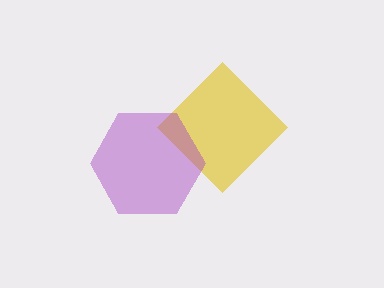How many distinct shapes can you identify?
There are 2 distinct shapes: a yellow diamond, a purple hexagon.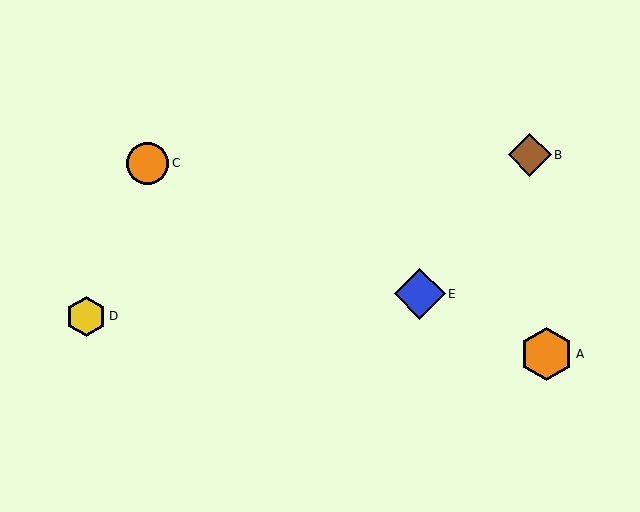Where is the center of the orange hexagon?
The center of the orange hexagon is at (546, 354).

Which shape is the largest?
The orange hexagon (labeled A) is the largest.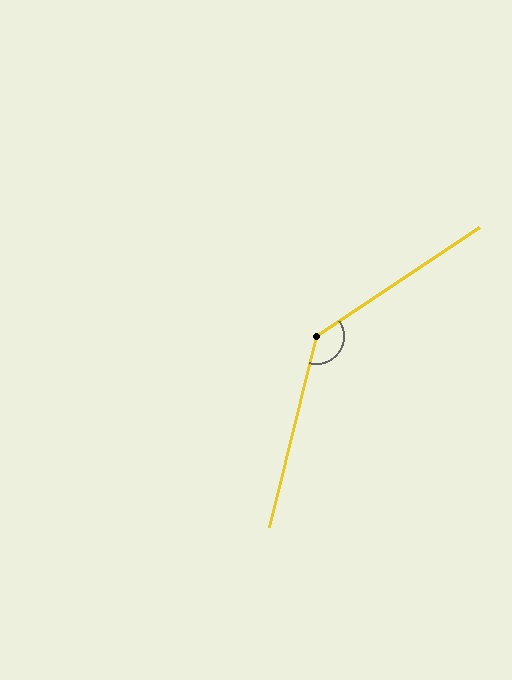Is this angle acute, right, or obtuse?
It is obtuse.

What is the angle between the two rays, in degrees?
Approximately 138 degrees.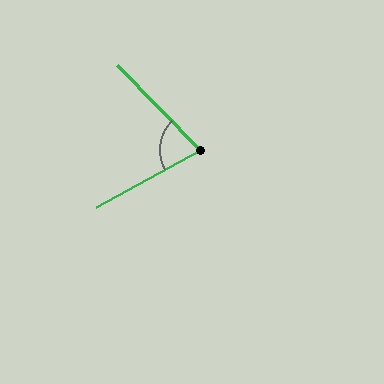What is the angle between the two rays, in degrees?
Approximately 74 degrees.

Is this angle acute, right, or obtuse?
It is acute.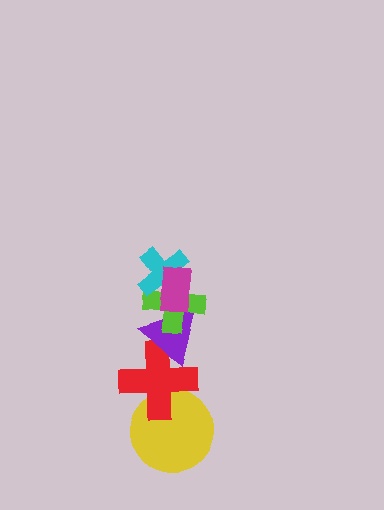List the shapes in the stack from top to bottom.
From top to bottom: the magenta rectangle, the cyan cross, the lime cross, the purple triangle, the red cross, the yellow circle.